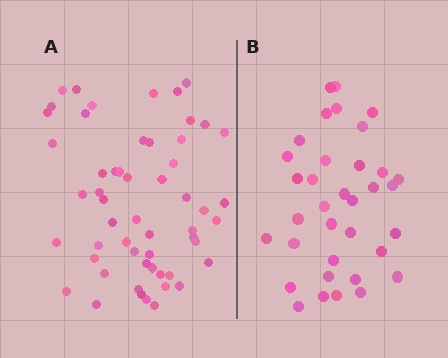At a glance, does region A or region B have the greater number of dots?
Region A (the left region) has more dots.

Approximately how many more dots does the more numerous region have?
Region A has approximately 20 more dots than region B.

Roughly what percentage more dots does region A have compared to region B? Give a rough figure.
About 55% more.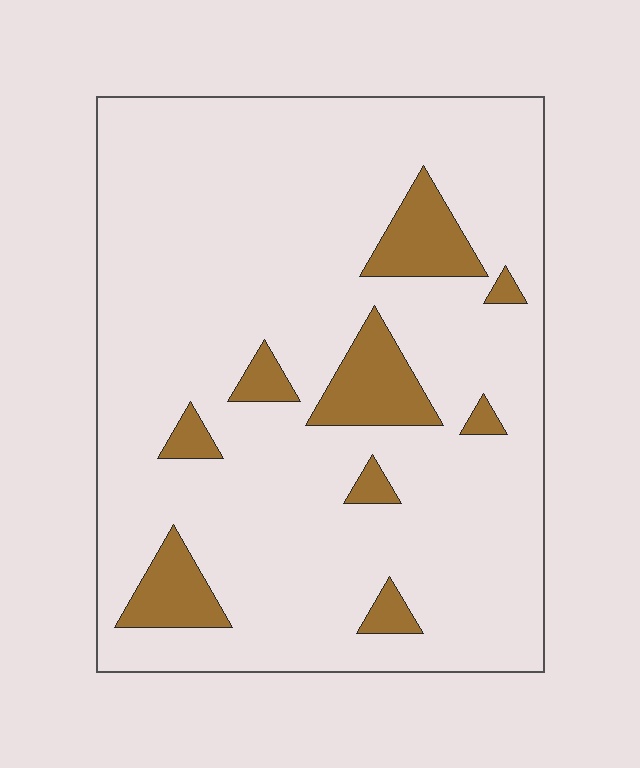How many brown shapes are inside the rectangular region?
9.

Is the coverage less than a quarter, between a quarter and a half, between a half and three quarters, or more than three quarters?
Less than a quarter.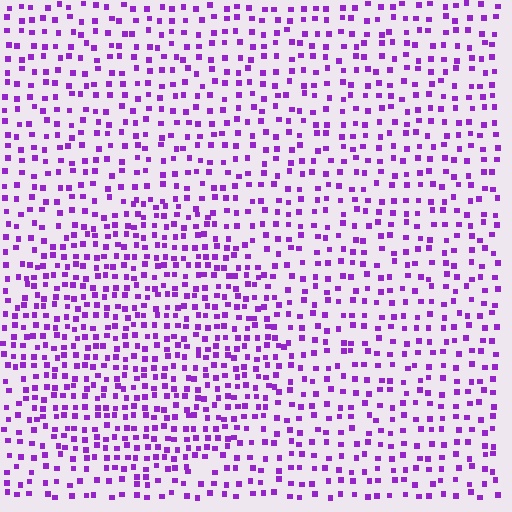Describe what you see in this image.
The image contains small purple elements arranged at two different densities. A circle-shaped region is visible where the elements are more densely packed than the surrounding area.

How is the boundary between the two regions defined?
The boundary is defined by a change in element density (approximately 1.6x ratio). All elements are the same color, size, and shape.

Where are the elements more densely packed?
The elements are more densely packed inside the circle boundary.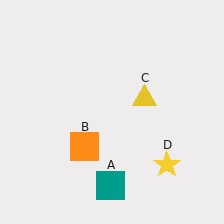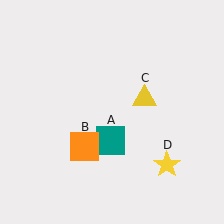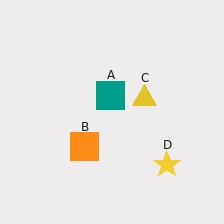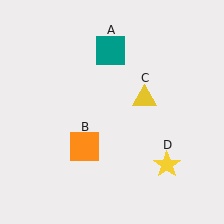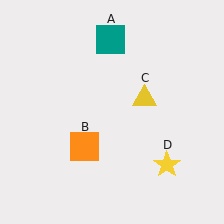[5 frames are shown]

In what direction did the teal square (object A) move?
The teal square (object A) moved up.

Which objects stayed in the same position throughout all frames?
Orange square (object B) and yellow triangle (object C) and yellow star (object D) remained stationary.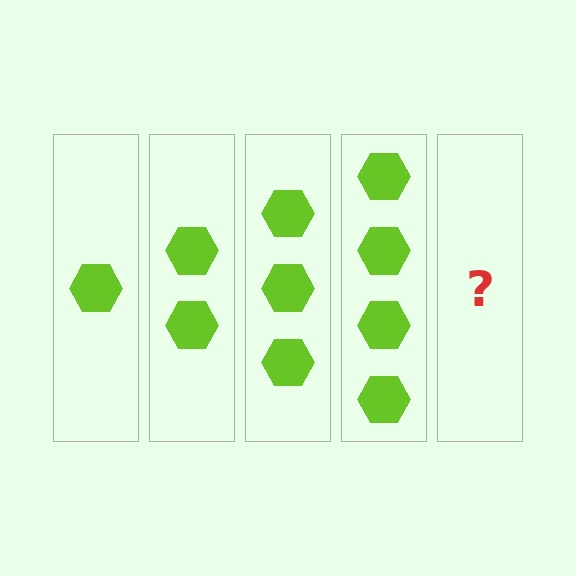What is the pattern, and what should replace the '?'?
The pattern is that each step adds one more hexagon. The '?' should be 5 hexagons.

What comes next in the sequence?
The next element should be 5 hexagons.